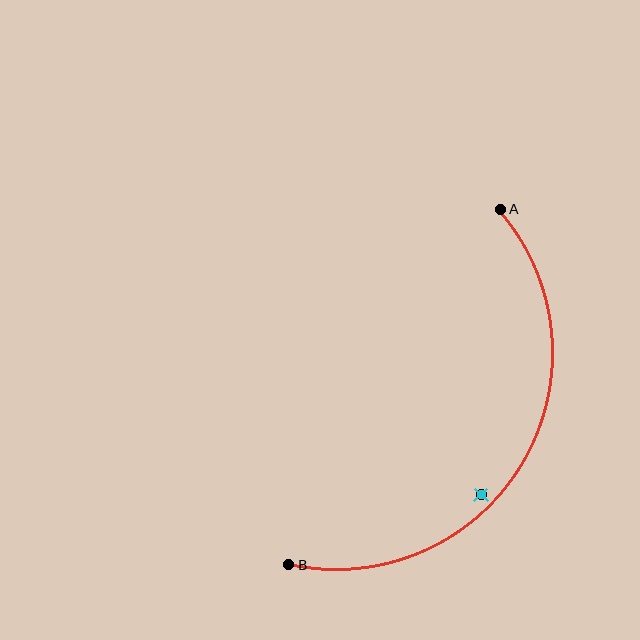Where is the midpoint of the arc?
The arc midpoint is the point on the curve farthest from the straight line joining A and B. It sits to the right of that line.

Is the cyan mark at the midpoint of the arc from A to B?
No — the cyan mark does not lie on the arc at all. It sits slightly inside the curve.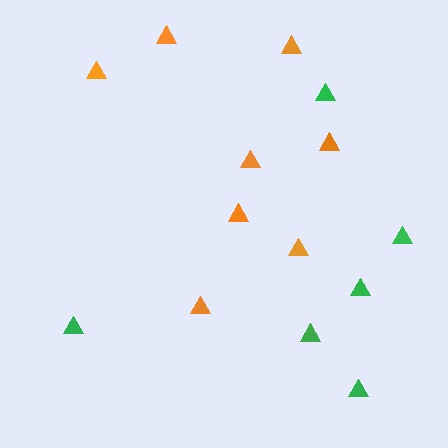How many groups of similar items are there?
There are 2 groups: one group of green triangles (6) and one group of orange triangles (8).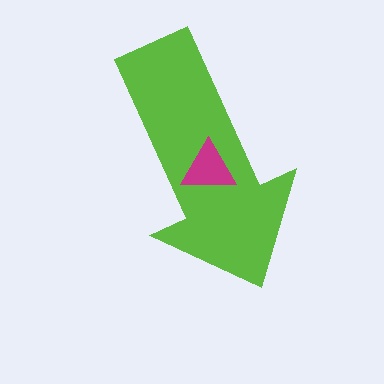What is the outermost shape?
The lime arrow.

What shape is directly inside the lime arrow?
The magenta triangle.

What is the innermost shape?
The magenta triangle.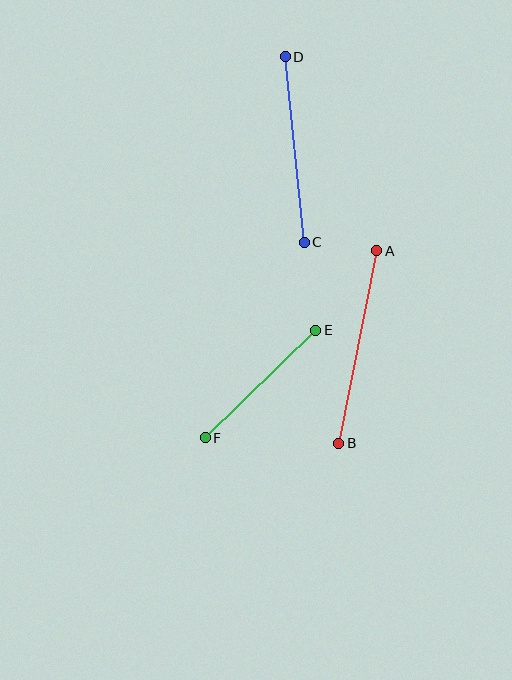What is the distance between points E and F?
The distance is approximately 154 pixels.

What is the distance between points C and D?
The distance is approximately 187 pixels.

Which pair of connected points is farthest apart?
Points A and B are farthest apart.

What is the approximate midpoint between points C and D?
The midpoint is at approximately (295, 149) pixels.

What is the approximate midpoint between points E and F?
The midpoint is at approximately (261, 384) pixels.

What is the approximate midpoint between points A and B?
The midpoint is at approximately (358, 347) pixels.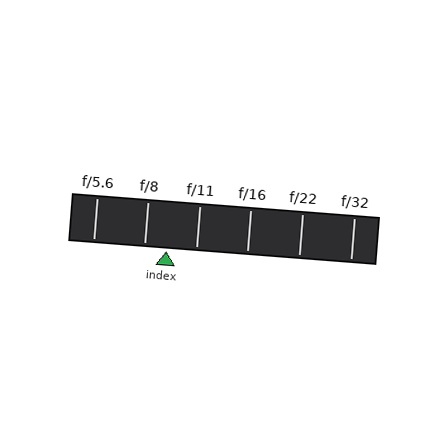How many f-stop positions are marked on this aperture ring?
There are 6 f-stop positions marked.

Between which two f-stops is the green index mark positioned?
The index mark is between f/8 and f/11.